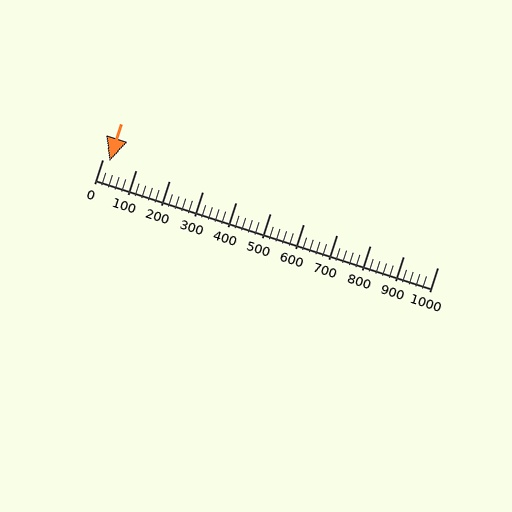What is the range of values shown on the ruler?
The ruler shows values from 0 to 1000.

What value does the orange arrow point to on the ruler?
The orange arrow points to approximately 20.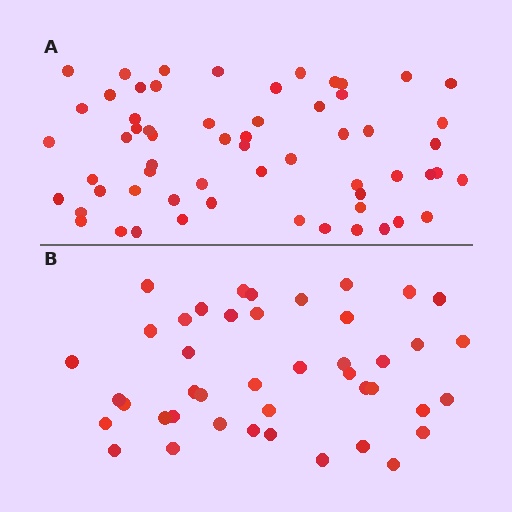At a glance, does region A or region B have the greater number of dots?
Region A (the top region) has more dots.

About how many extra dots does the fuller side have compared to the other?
Region A has approximately 15 more dots than region B.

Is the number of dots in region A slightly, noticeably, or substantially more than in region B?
Region A has noticeably more, but not dramatically so. The ratio is roughly 1.4 to 1.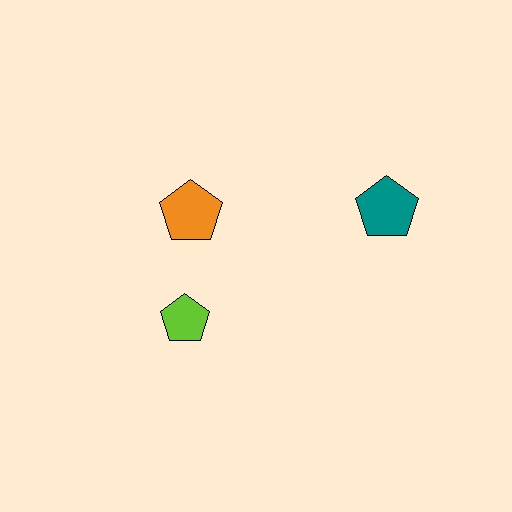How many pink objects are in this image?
There are no pink objects.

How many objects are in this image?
There are 3 objects.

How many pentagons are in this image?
There are 3 pentagons.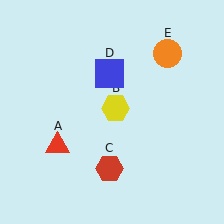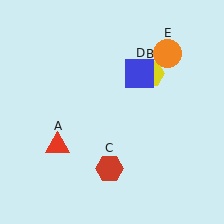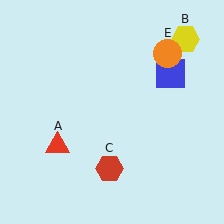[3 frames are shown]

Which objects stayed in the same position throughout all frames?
Red triangle (object A) and red hexagon (object C) and orange circle (object E) remained stationary.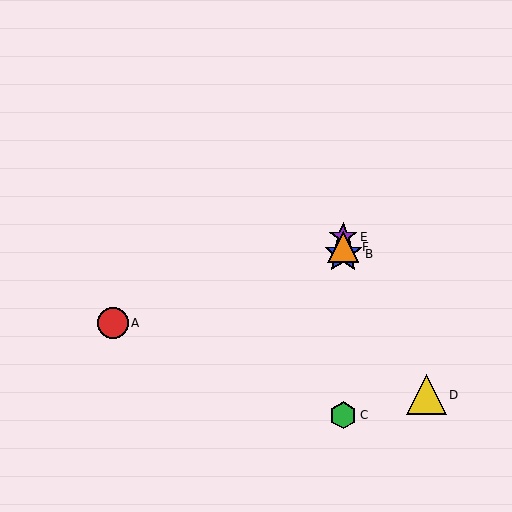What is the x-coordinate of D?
Object D is at x≈427.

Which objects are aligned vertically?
Objects B, C, E, F are aligned vertically.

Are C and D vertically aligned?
No, C is at x≈343 and D is at x≈427.